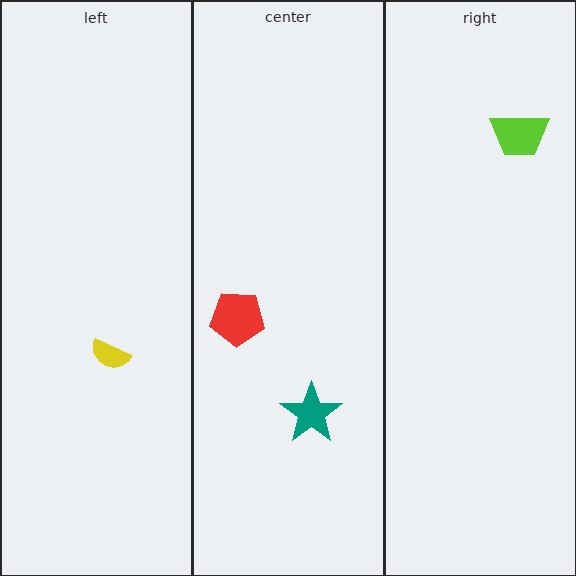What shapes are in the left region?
The yellow semicircle.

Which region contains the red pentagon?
The center region.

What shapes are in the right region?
The lime trapezoid.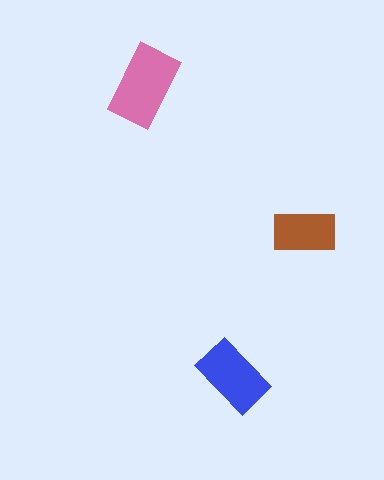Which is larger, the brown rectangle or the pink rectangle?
The pink one.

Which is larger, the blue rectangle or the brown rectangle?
The blue one.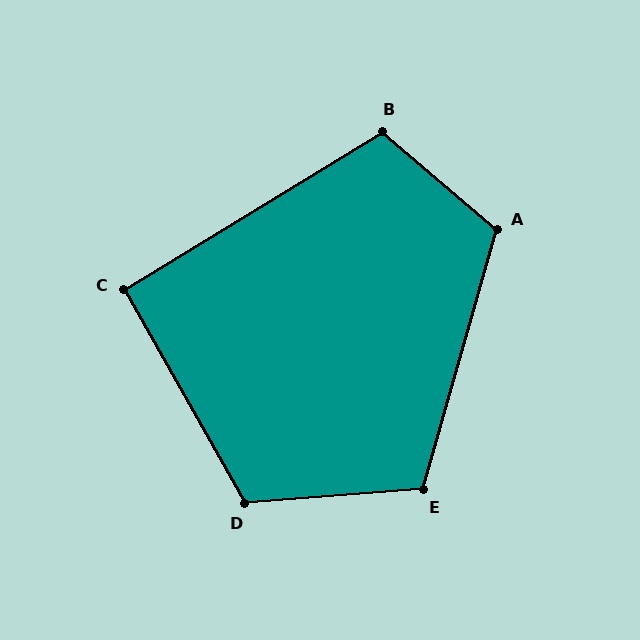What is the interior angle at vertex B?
Approximately 108 degrees (obtuse).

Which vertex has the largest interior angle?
A, at approximately 115 degrees.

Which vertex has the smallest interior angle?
C, at approximately 92 degrees.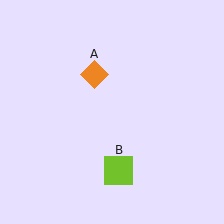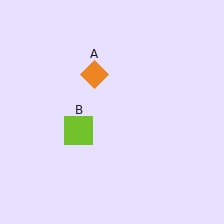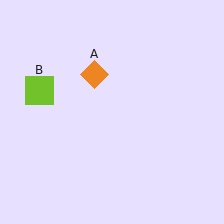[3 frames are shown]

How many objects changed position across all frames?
1 object changed position: lime square (object B).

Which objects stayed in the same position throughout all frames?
Orange diamond (object A) remained stationary.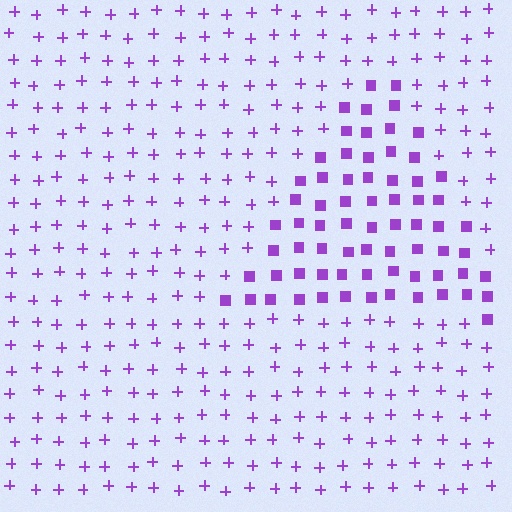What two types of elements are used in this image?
The image uses squares inside the triangle region and plus signs outside it.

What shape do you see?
I see a triangle.